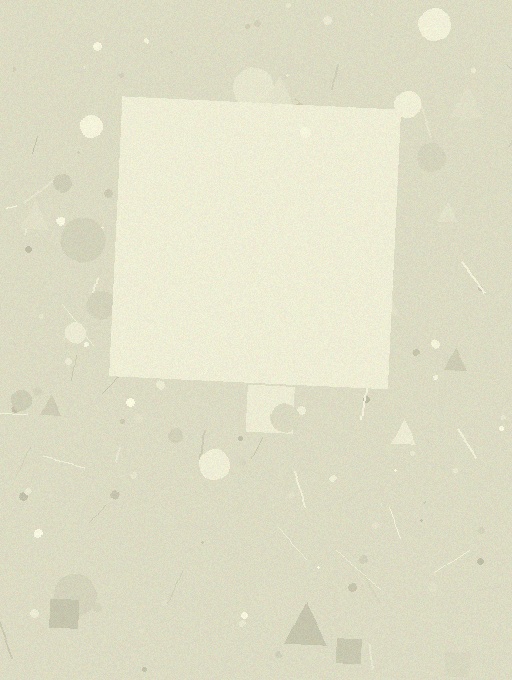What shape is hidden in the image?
A square is hidden in the image.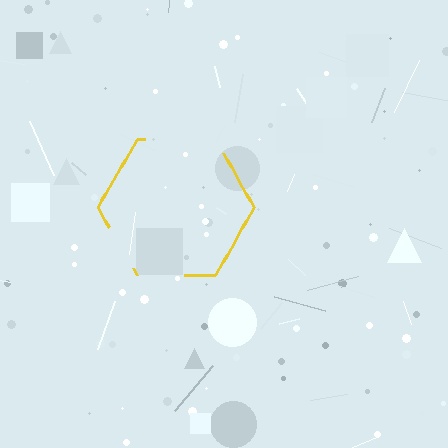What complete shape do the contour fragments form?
The contour fragments form a hexagon.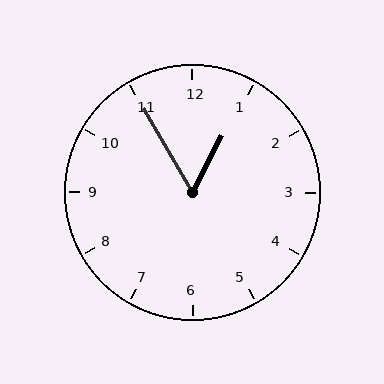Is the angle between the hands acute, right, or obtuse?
It is acute.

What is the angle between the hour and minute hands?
Approximately 58 degrees.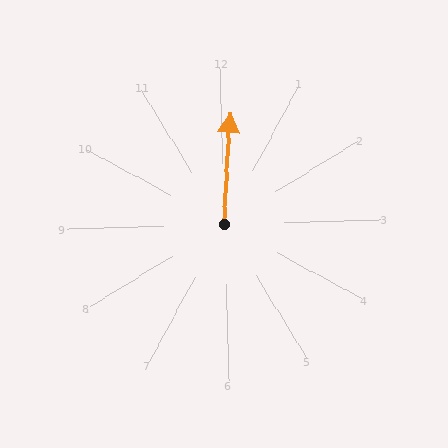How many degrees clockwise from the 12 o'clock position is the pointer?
Approximately 5 degrees.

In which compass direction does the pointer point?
North.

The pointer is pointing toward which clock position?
Roughly 12 o'clock.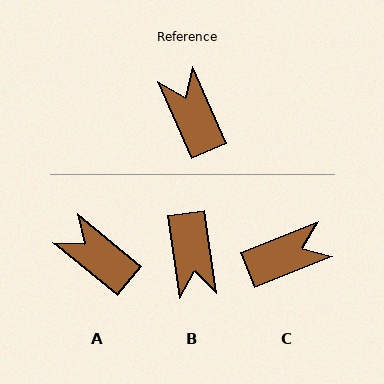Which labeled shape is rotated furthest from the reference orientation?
B, about 164 degrees away.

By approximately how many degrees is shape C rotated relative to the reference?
Approximately 92 degrees clockwise.